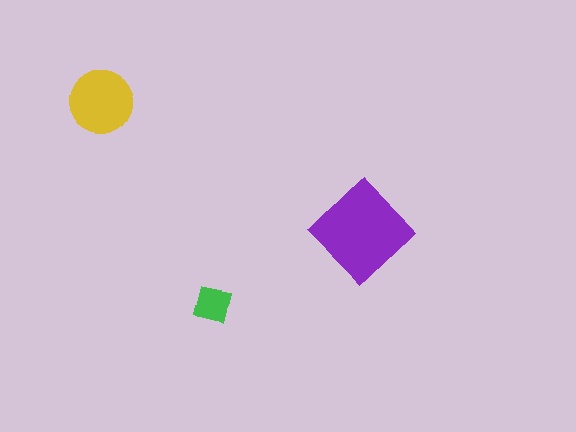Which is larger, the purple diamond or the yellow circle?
The purple diamond.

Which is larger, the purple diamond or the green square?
The purple diamond.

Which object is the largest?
The purple diamond.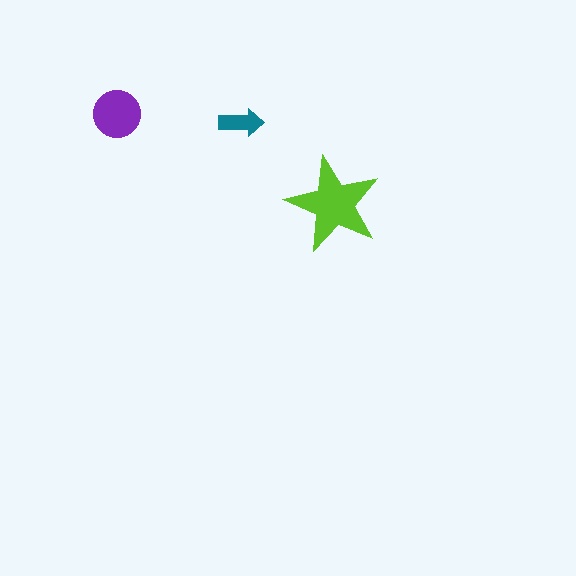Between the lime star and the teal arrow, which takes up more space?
The lime star.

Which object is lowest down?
The lime star is bottommost.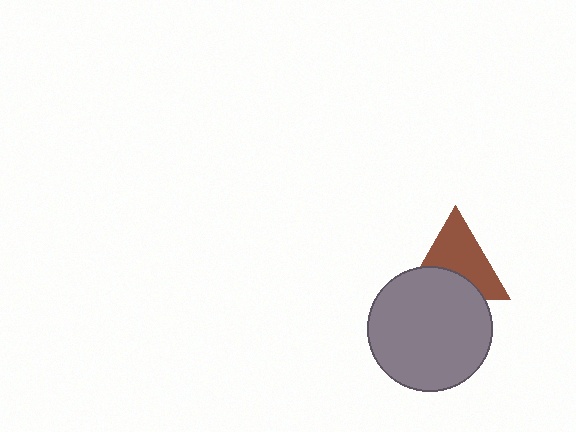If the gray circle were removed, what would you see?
You would see the complete brown triangle.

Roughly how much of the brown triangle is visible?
About half of it is visible (roughly 62%).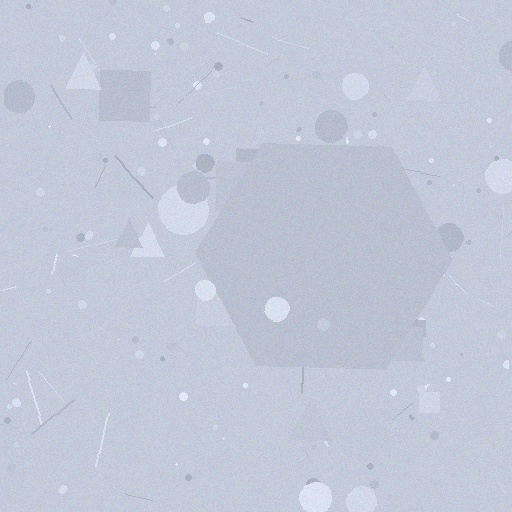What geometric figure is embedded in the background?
A hexagon is embedded in the background.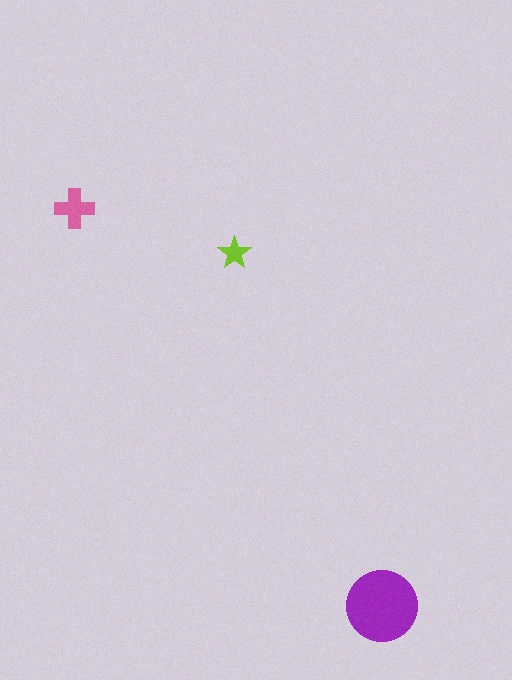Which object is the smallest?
The lime star.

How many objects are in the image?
There are 3 objects in the image.